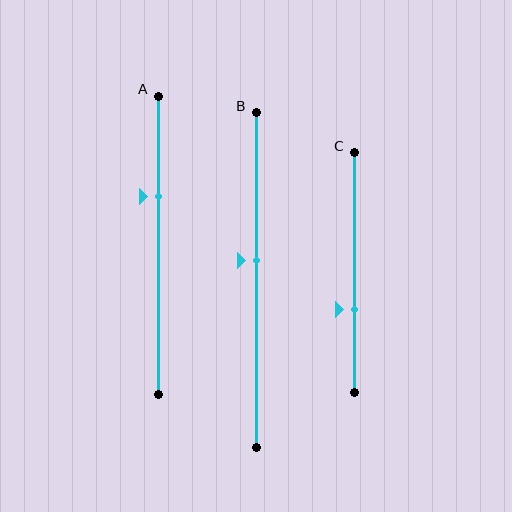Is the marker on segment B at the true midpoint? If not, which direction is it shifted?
No, the marker on segment B is shifted upward by about 6% of the segment length.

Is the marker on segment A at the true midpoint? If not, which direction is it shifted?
No, the marker on segment A is shifted upward by about 16% of the segment length.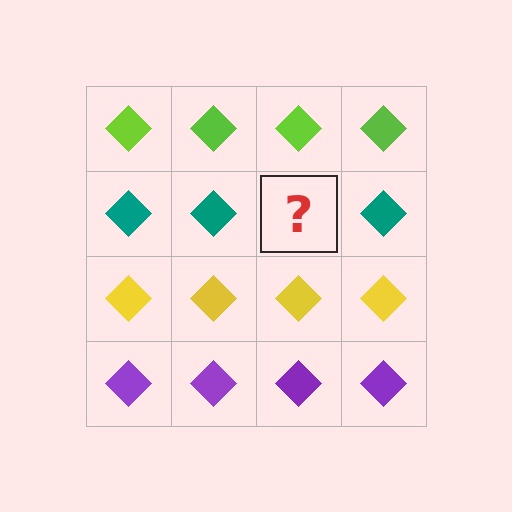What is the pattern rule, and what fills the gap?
The rule is that each row has a consistent color. The gap should be filled with a teal diamond.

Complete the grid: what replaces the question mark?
The question mark should be replaced with a teal diamond.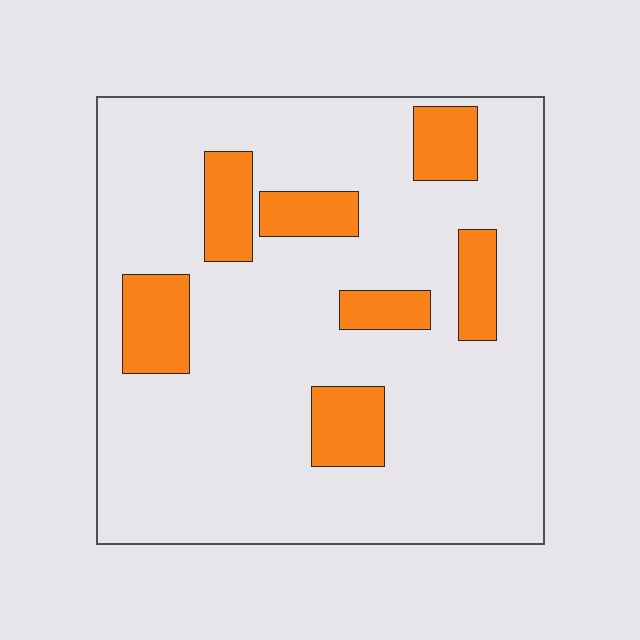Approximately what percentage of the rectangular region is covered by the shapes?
Approximately 20%.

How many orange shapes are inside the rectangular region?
7.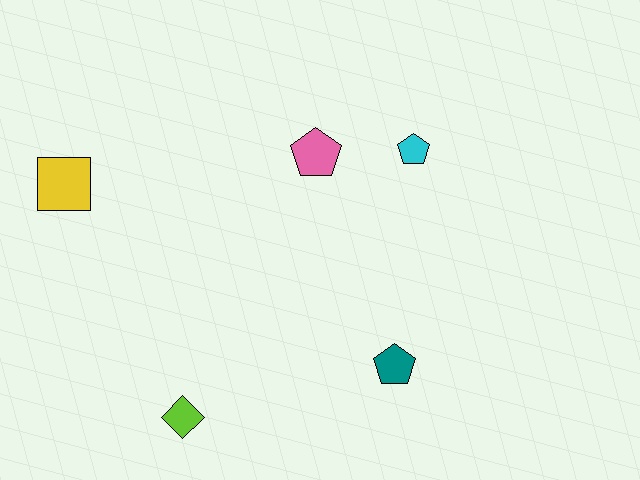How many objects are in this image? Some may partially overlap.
There are 5 objects.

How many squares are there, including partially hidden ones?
There is 1 square.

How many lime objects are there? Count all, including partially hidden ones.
There is 1 lime object.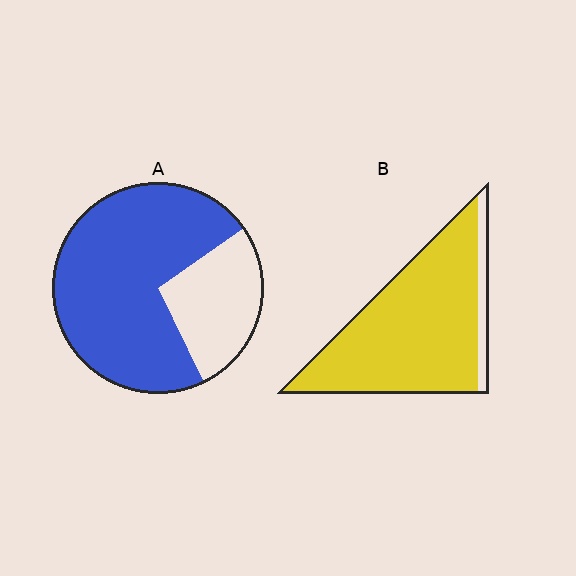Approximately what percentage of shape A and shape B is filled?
A is approximately 75% and B is approximately 90%.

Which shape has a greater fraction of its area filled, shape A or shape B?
Shape B.